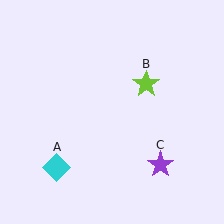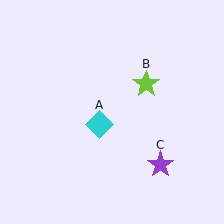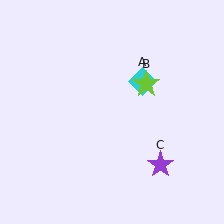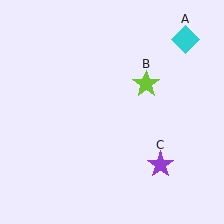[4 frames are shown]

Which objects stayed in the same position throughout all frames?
Lime star (object B) and purple star (object C) remained stationary.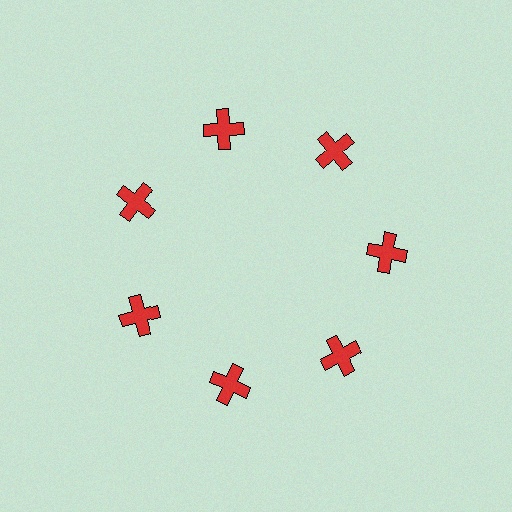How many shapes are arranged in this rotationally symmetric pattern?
There are 7 shapes, arranged in 7 groups of 1.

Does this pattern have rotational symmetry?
Yes, this pattern has 7-fold rotational symmetry. It looks the same after rotating 51 degrees around the center.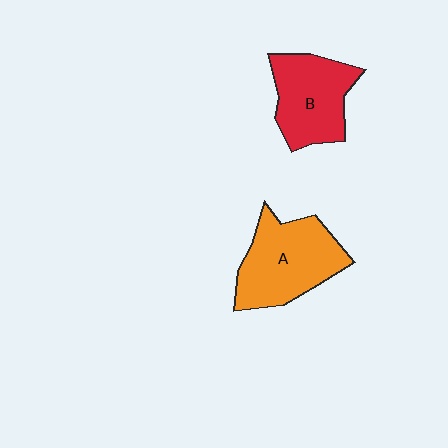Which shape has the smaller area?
Shape B (red).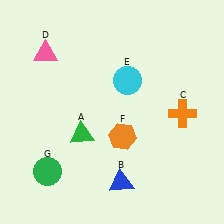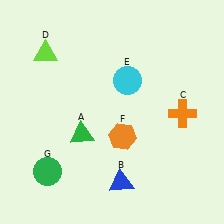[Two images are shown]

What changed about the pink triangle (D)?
In Image 1, D is pink. In Image 2, it changed to lime.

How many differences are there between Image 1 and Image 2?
There is 1 difference between the two images.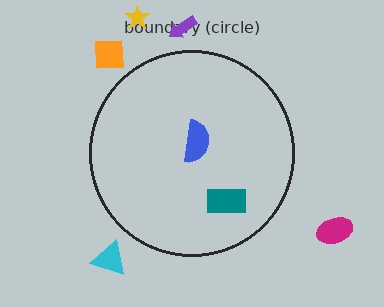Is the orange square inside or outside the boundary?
Outside.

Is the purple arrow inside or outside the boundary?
Outside.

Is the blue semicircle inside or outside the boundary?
Inside.